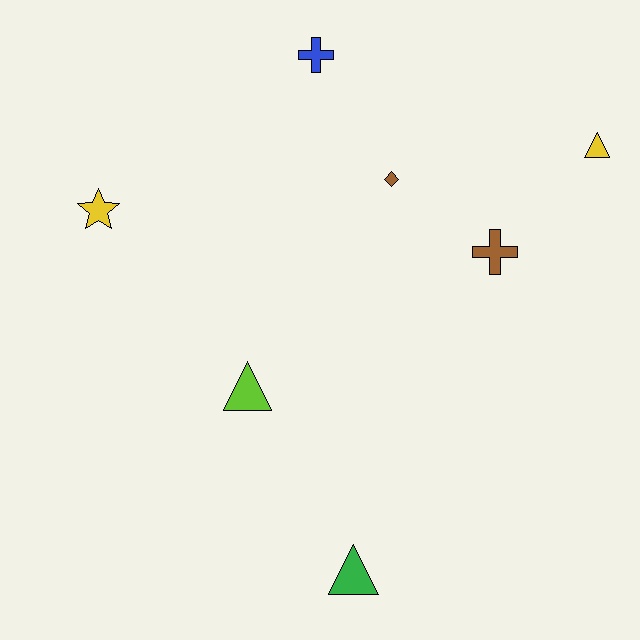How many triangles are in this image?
There are 3 triangles.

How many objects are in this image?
There are 7 objects.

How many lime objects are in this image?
There is 1 lime object.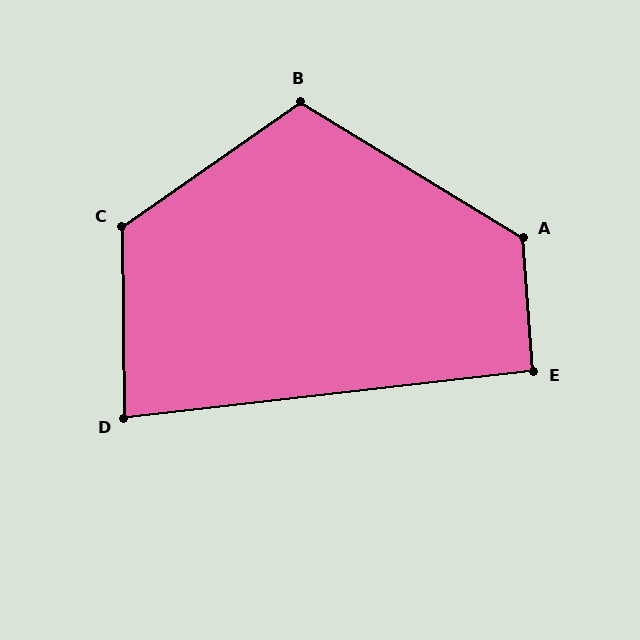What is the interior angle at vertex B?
Approximately 114 degrees (obtuse).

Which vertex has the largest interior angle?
A, at approximately 126 degrees.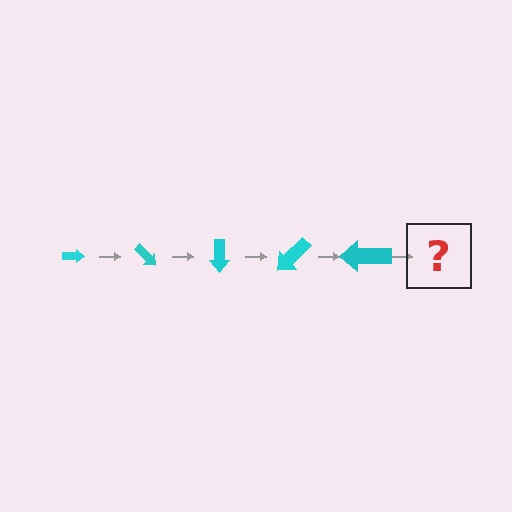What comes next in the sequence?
The next element should be an arrow, larger than the previous one and rotated 225 degrees from the start.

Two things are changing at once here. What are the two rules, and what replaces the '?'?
The two rules are that the arrow grows larger each step and it rotates 45 degrees each step. The '?' should be an arrow, larger than the previous one and rotated 225 degrees from the start.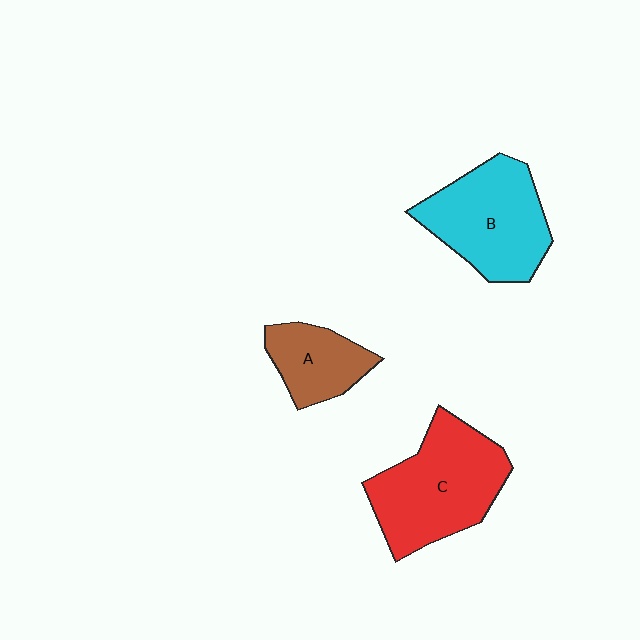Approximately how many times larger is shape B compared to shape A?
Approximately 1.8 times.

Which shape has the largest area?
Shape C (red).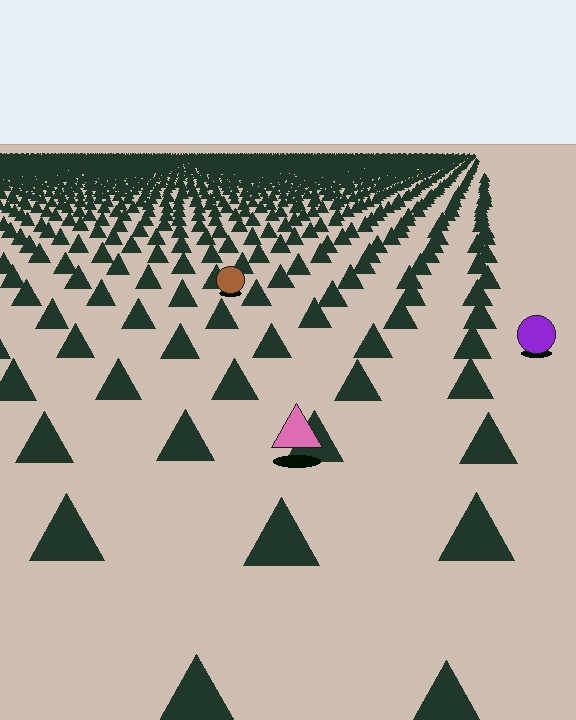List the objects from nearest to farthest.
From nearest to farthest: the pink triangle, the purple circle, the brown circle.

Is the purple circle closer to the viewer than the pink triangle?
No. The pink triangle is closer — you can tell from the texture gradient: the ground texture is coarser near it.